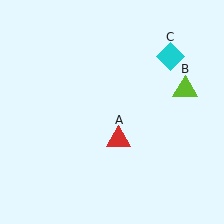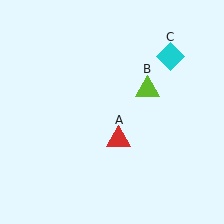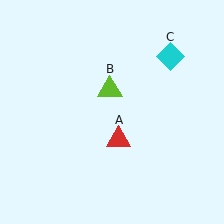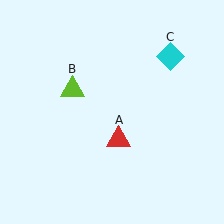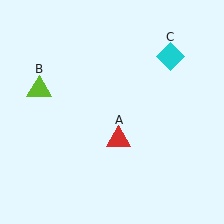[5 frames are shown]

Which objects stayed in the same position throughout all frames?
Red triangle (object A) and cyan diamond (object C) remained stationary.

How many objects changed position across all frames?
1 object changed position: lime triangle (object B).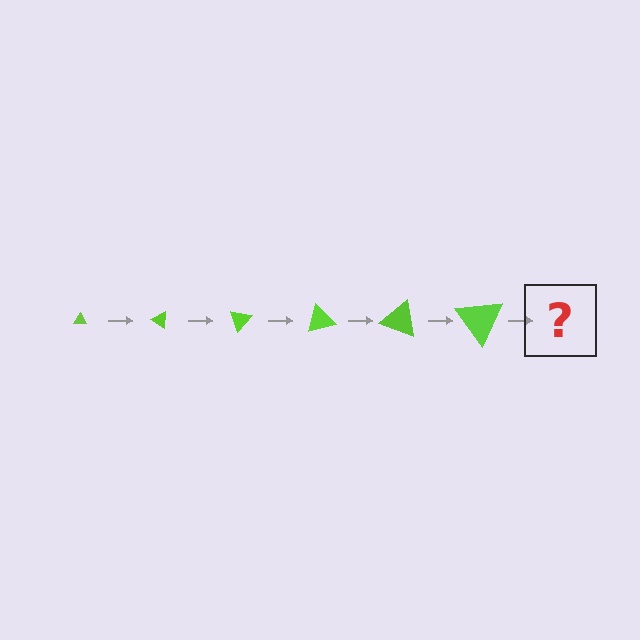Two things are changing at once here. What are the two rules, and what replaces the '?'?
The two rules are that the triangle grows larger each step and it rotates 35 degrees each step. The '?' should be a triangle, larger than the previous one and rotated 210 degrees from the start.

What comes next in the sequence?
The next element should be a triangle, larger than the previous one and rotated 210 degrees from the start.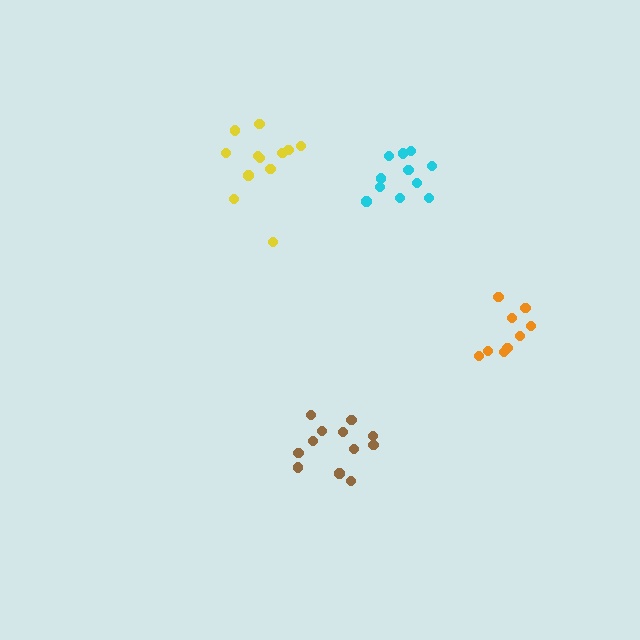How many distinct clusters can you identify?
There are 4 distinct clusters.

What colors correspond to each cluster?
The clusters are colored: orange, brown, yellow, cyan.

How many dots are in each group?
Group 1: 9 dots, Group 2: 12 dots, Group 3: 12 dots, Group 4: 11 dots (44 total).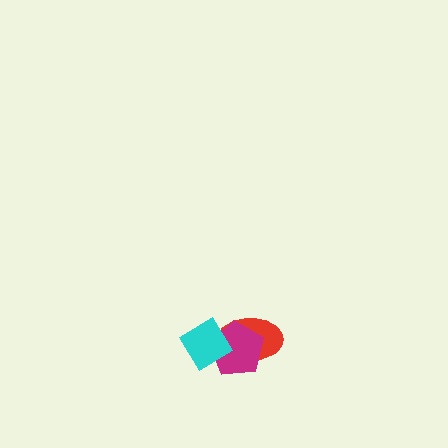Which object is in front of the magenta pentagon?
The cyan diamond is in front of the magenta pentagon.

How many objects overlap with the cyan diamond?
2 objects overlap with the cyan diamond.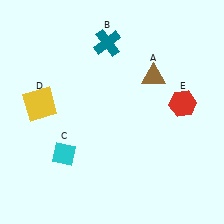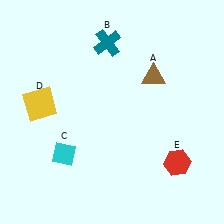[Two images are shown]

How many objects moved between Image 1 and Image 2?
1 object moved between the two images.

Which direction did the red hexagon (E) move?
The red hexagon (E) moved down.